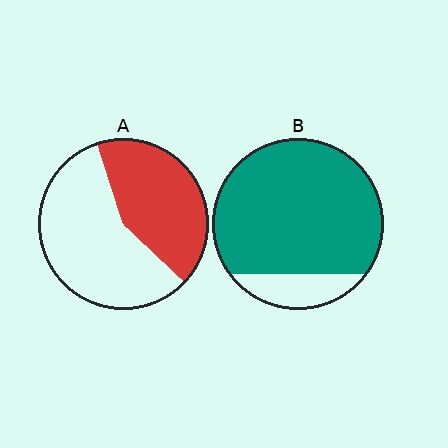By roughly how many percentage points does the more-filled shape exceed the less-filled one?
By roughly 40 percentage points (B over A).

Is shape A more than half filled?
No.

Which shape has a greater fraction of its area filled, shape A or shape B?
Shape B.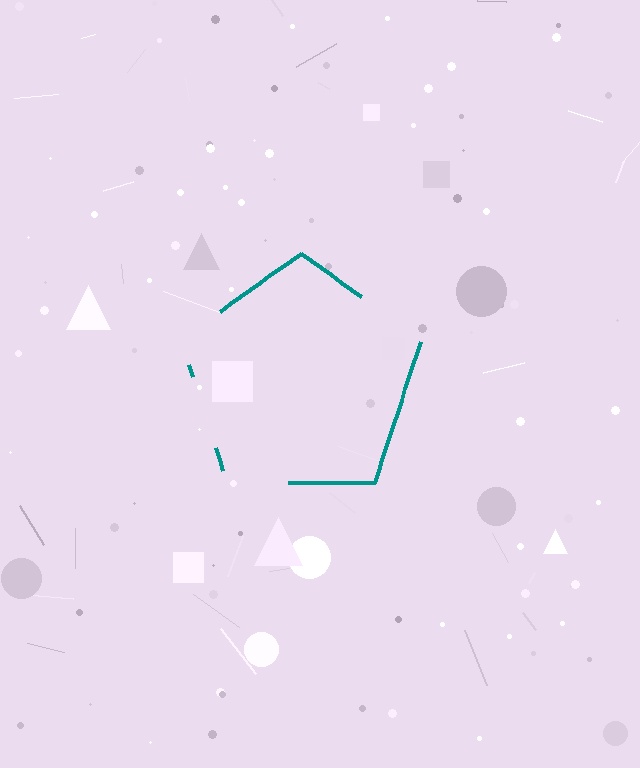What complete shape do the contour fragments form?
The contour fragments form a pentagon.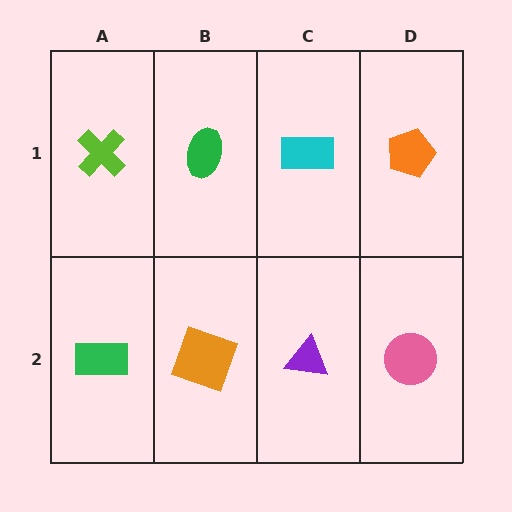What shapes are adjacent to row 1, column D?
A pink circle (row 2, column D), a cyan rectangle (row 1, column C).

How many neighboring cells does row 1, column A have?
2.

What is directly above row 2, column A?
A lime cross.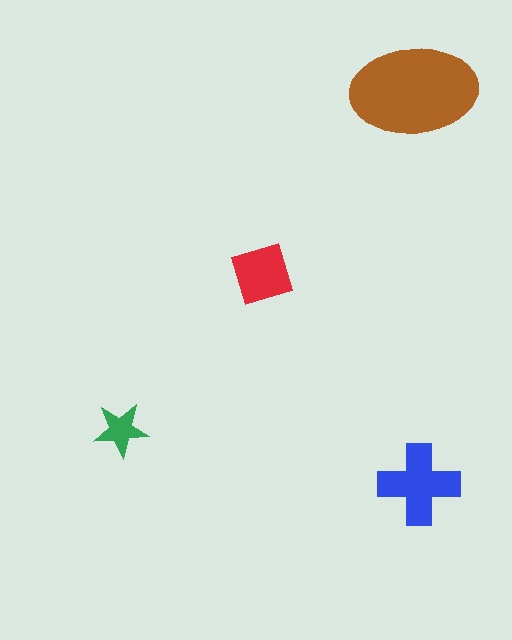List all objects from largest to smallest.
The brown ellipse, the blue cross, the red diamond, the green star.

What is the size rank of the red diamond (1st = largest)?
3rd.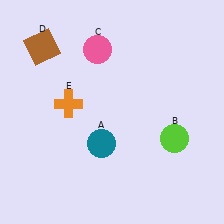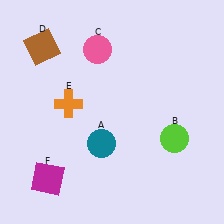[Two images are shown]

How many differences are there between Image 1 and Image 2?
There is 1 difference between the two images.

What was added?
A magenta square (F) was added in Image 2.